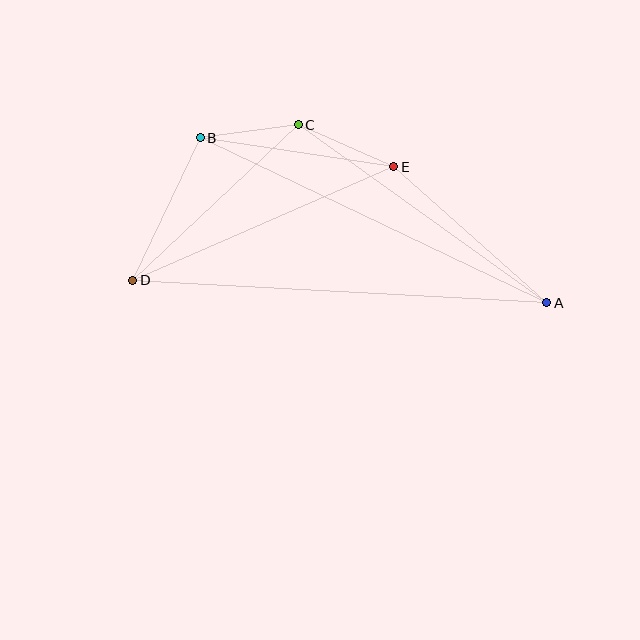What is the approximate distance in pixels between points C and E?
The distance between C and E is approximately 104 pixels.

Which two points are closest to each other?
Points B and C are closest to each other.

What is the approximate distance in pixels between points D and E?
The distance between D and E is approximately 284 pixels.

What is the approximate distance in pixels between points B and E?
The distance between B and E is approximately 196 pixels.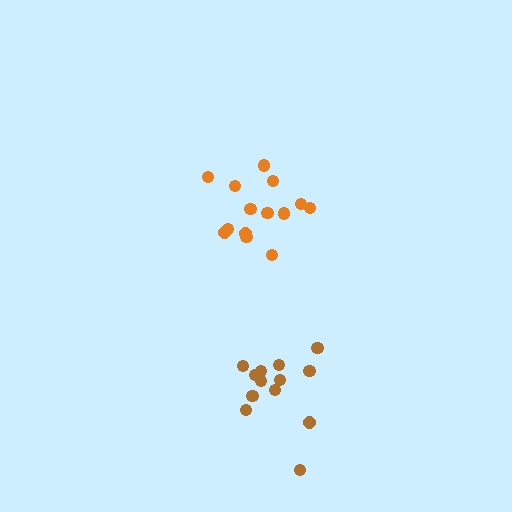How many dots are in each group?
Group 1: 15 dots, Group 2: 13 dots (28 total).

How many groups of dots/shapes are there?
There are 2 groups.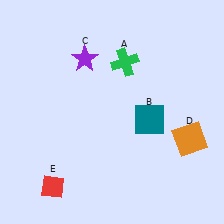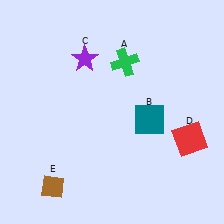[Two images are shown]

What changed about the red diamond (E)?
In Image 1, E is red. In Image 2, it changed to brown.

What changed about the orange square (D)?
In Image 1, D is orange. In Image 2, it changed to red.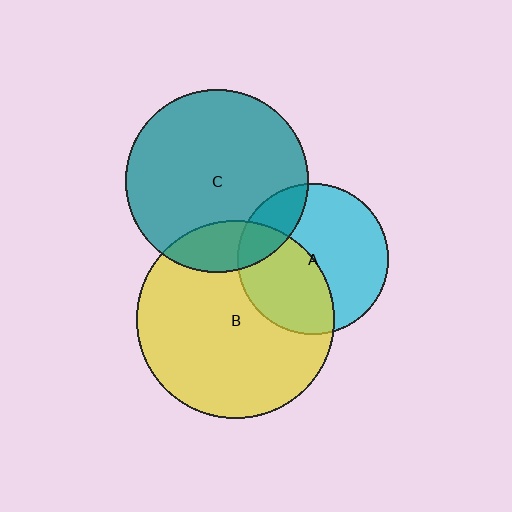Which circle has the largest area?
Circle B (yellow).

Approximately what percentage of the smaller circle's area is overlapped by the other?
Approximately 20%.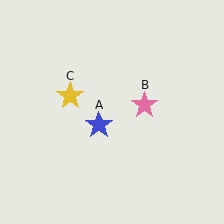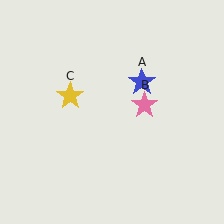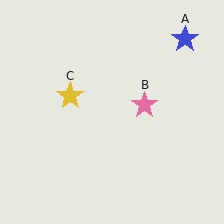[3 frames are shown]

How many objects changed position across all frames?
1 object changed position: blue star (object A).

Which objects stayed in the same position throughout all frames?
Pink star (object B) and yellow star (object C) remained stationary.